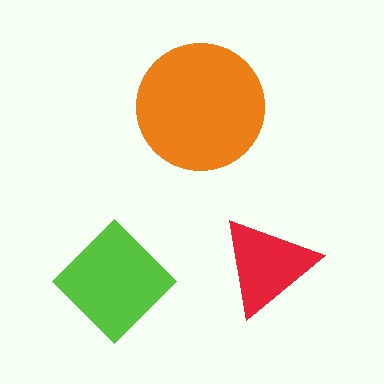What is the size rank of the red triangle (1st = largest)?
3rd.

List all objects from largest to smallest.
The orange circle, the lime diamond, the red triangle.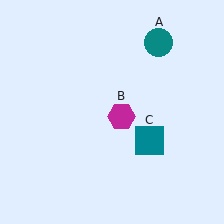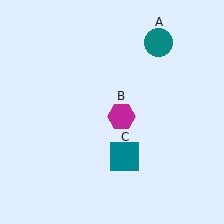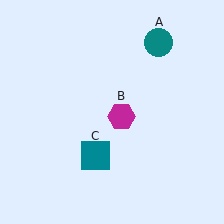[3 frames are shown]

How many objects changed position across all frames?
1 object changed position: teal square (object C).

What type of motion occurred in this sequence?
The teal square (object C) rotated clockwise around the center of the scene.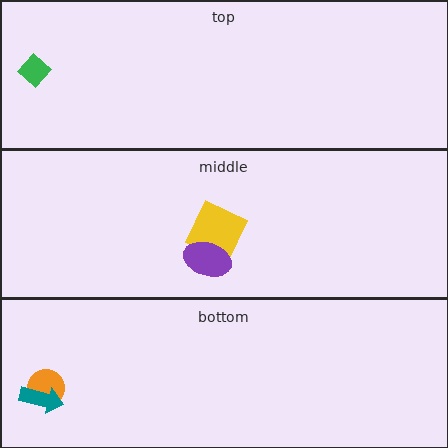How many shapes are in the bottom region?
2.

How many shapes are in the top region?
1.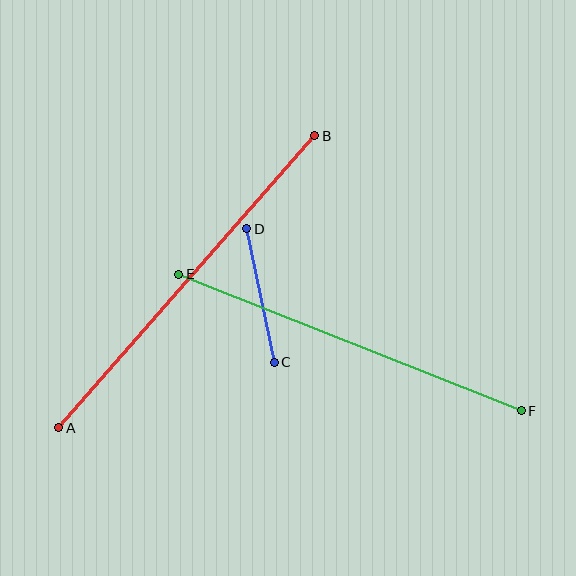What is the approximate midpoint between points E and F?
The midpoint is at approximately (350, 342) pixels.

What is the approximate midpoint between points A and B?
The midpoint is at approximately (187, 282) pixels.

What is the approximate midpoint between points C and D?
The midpoint is at approximately (260, 295) pixels.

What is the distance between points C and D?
The distance is approximately 136 pixels.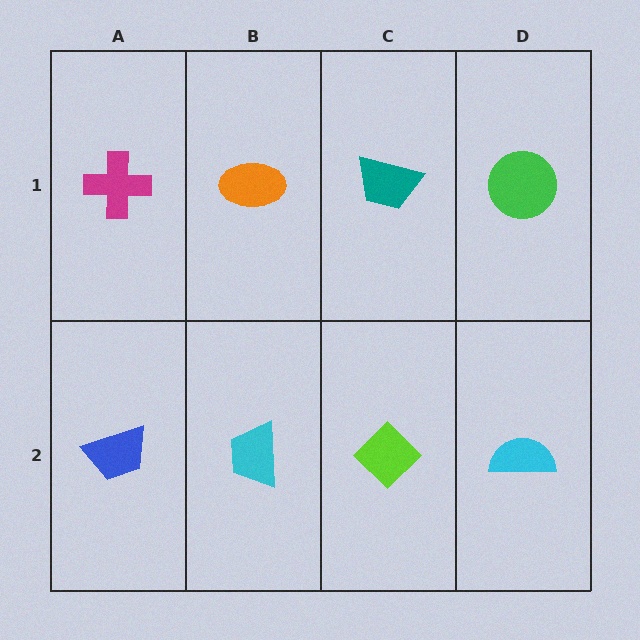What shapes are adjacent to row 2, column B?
An orange ellipse (row 1, column B), a blue trapezoid (row 2, column A), a lime diamond (row 2, column C).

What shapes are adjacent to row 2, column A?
A magenta cross (row 1, column A), a cyan trapezoid (row 2, column B).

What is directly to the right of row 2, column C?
A cyan semicircle.